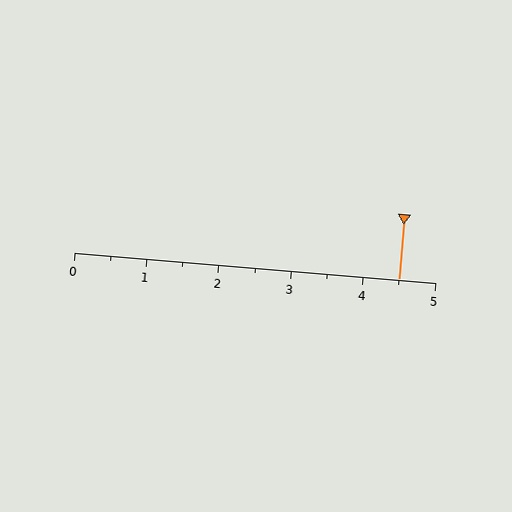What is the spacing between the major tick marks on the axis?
The major ticks are spaced 1 apart.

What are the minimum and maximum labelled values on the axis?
The axis runs from 0 to 5.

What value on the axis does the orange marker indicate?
The marker indicates approximately 4.5.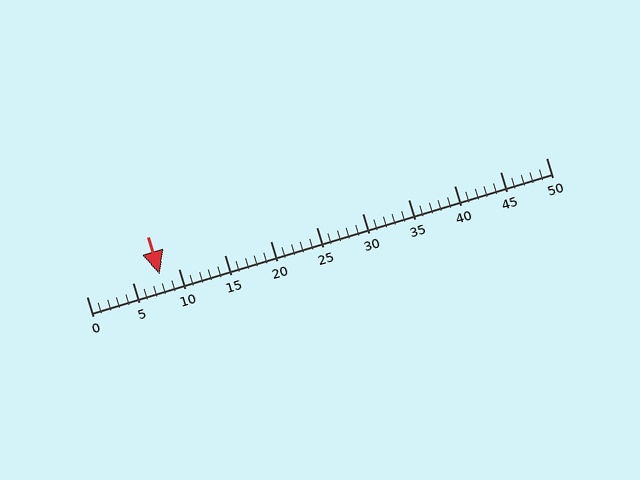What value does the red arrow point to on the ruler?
The red arrow points to approximately 8.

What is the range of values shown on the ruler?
The ruler shows values from 0 to 50.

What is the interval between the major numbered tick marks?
The major tick marks are spaced 5 units apart.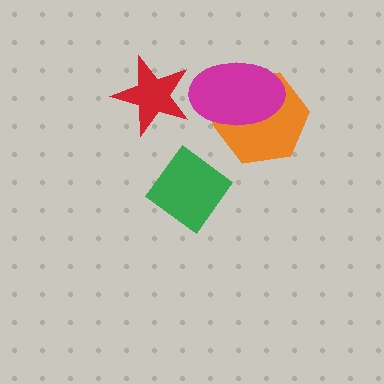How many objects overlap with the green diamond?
0 objects overlap with the green diamond.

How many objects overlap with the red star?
0 objects overlap with the red star.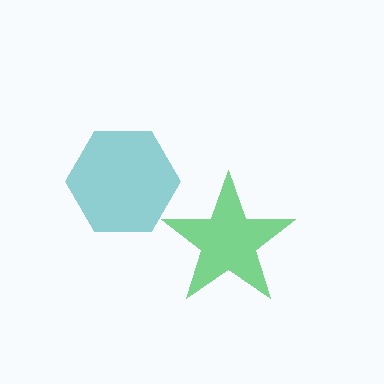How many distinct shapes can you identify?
There are 2 distinct shapes: a green star, a teal hexagon.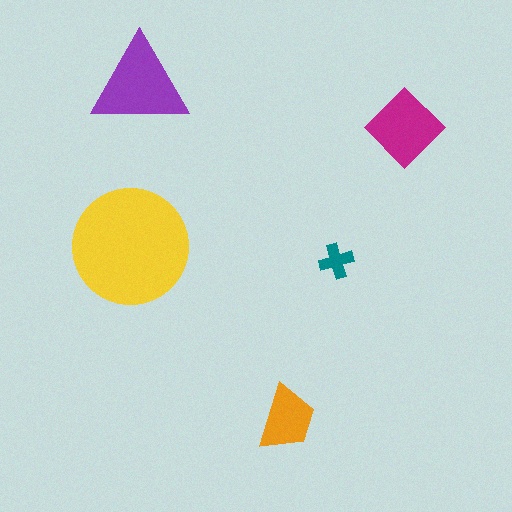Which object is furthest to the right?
The magenta diamond is rightmost.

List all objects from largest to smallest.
The yellow circle, the purple triangle, the magenta diamond, the orange trapezoid, the teal cross.